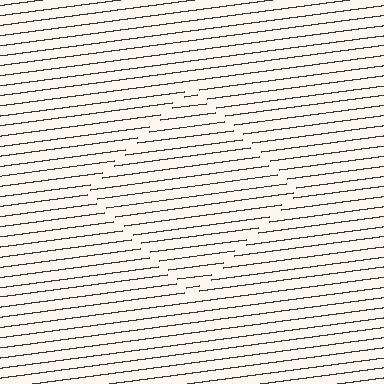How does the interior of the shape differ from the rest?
The interior of the shape contains the same grating, shifted by half a period — the contour is defined by the phase discontinuity where line-ends from the inner and outer gratings abut.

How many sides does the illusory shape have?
4 sides — the line-ends trace a square.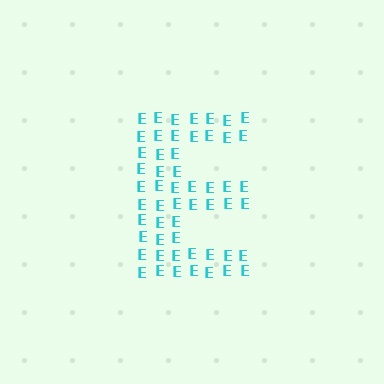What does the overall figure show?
The overall figure shows the letter E.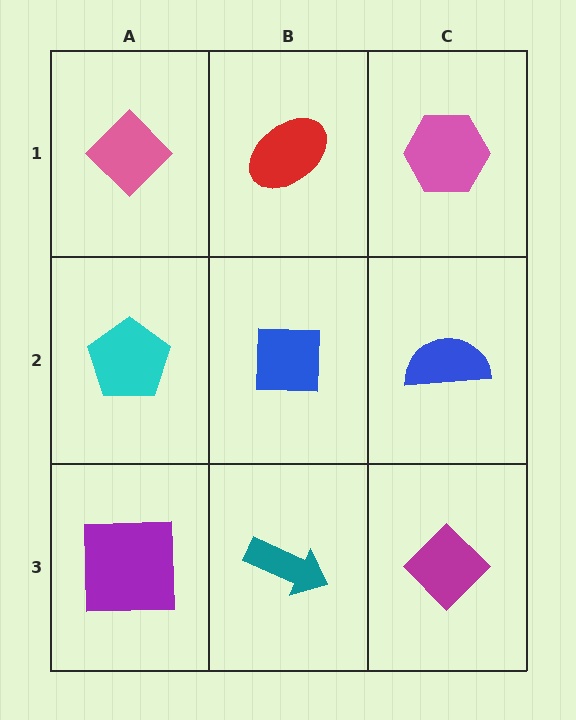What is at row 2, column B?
A blue square.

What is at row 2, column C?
A blue semicircle.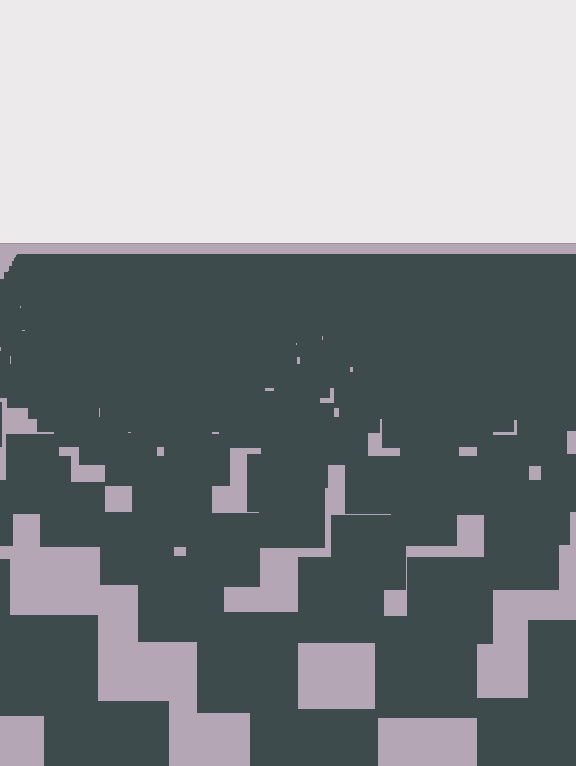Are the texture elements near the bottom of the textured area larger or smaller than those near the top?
Larger. Near the bottom, elements are closer to the viewer and appear at a bigger on-screen size.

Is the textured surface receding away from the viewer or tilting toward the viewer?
The surface is receding away from the viewer. Texture elements get smaller and denser toward the top.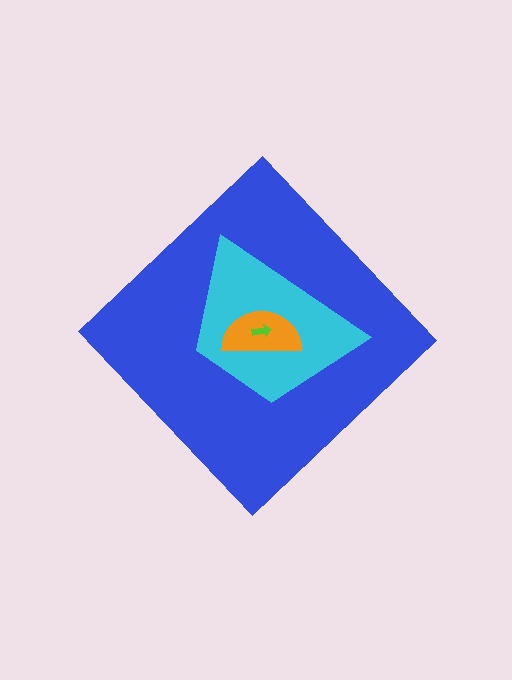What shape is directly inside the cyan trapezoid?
The orange semicircle.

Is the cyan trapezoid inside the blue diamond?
Yes.